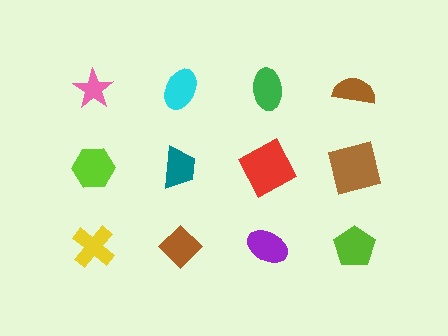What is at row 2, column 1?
A lime hexagon.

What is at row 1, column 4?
A brown semicircle.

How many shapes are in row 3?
4 shapes.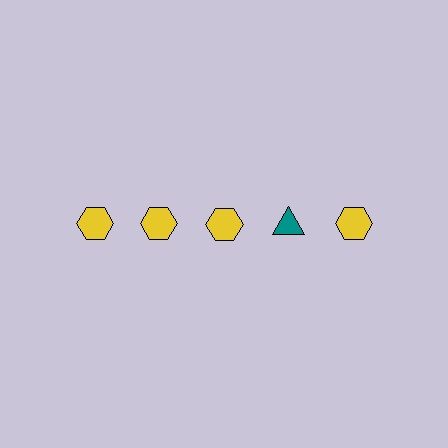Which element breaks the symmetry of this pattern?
The teal triangle in the top row, second from right column breaks the symmetry. All other shapes are yellow hexagons.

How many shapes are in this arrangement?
There are 5 shapes arranged in a grid pattern.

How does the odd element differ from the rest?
It differs in both color (teal instead of yellow) and shape (triangle instead of hexagon).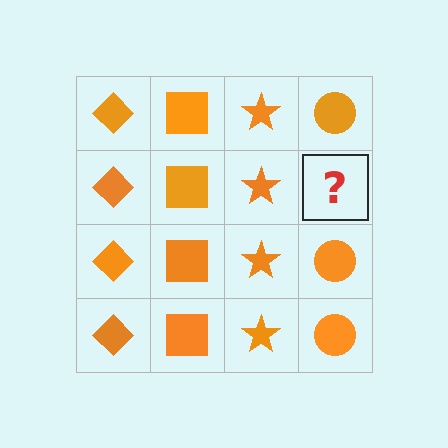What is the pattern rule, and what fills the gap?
The rule is that each column has a consistent shape. The gap should be filled with an orange circle.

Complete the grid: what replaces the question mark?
The question mark should be replaced with an orange circle.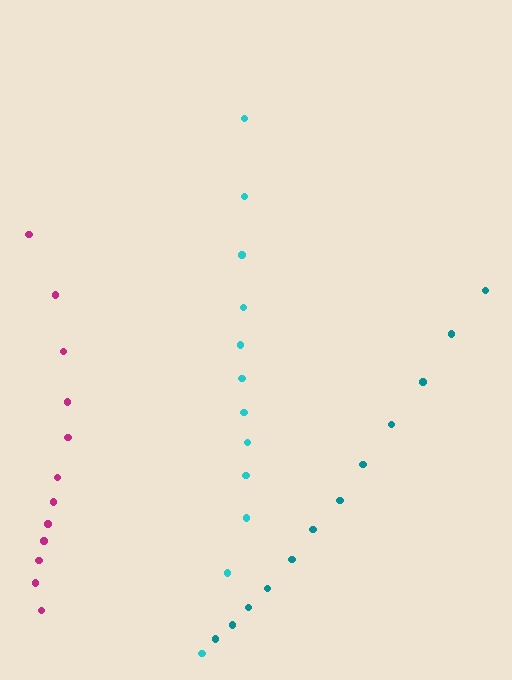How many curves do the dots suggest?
There are 3 distinct paths.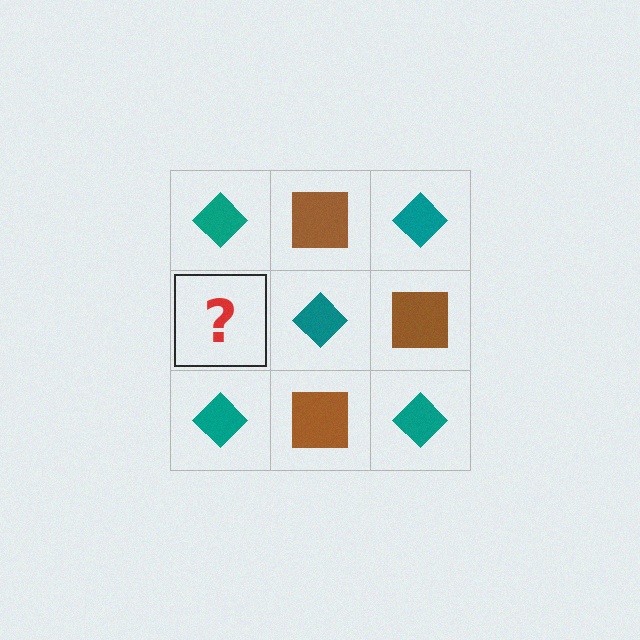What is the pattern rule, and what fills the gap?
The rule is that it alternates teal diamond and brown square in a checkerboard pattern. The gap should be filled with a brown square.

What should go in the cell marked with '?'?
The missing cell should contain a brown square.